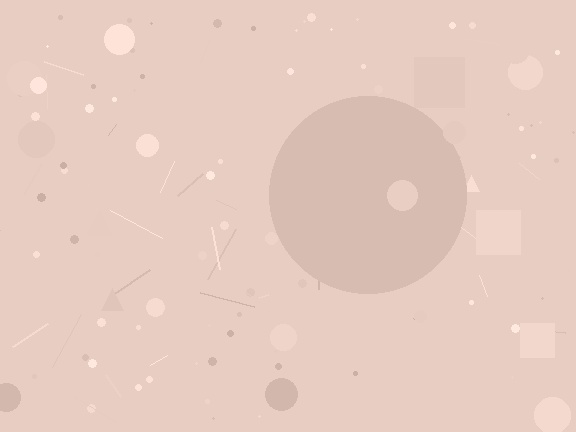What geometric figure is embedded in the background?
A circle is embedded in the background.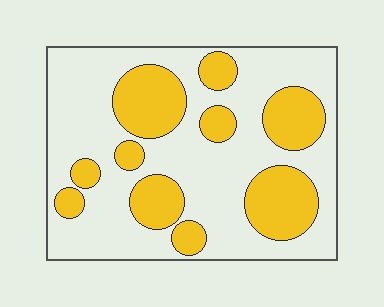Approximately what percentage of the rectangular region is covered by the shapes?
Approximately 30%.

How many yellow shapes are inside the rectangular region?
10.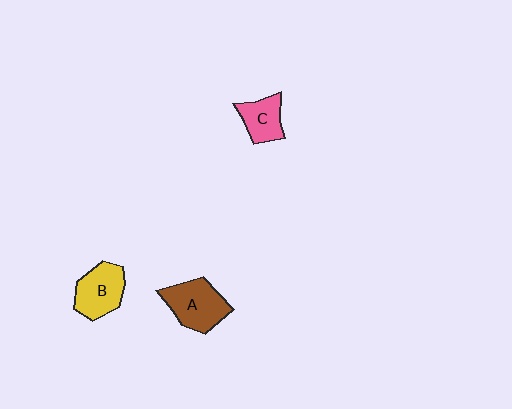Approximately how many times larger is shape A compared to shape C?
Approximately 1.5 times.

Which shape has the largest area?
Shape A (brown).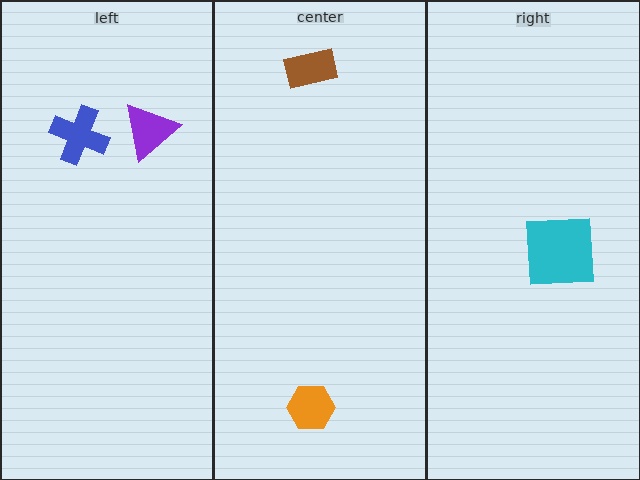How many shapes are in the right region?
1.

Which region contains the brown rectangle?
The center region.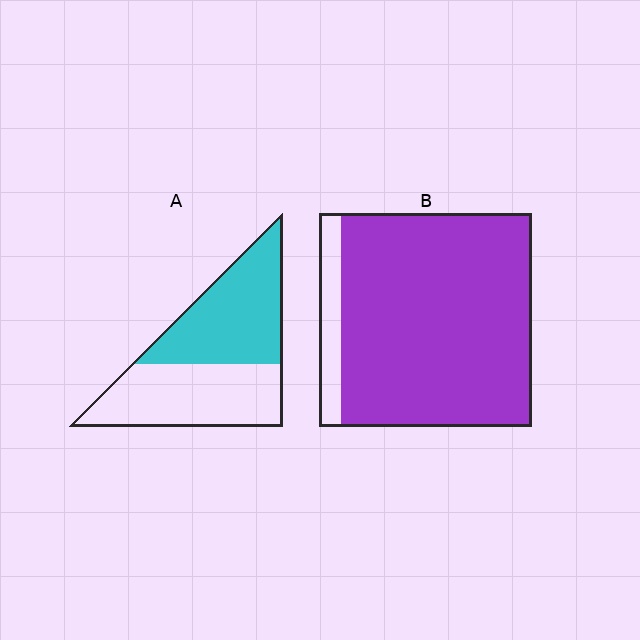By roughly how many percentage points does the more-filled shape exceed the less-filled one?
By roughly 40 percentage points (B over A).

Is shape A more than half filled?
Roughly half.